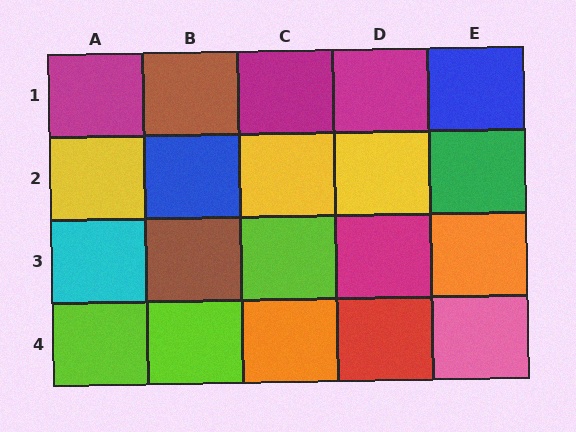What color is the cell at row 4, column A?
Lime.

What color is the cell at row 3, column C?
Lime.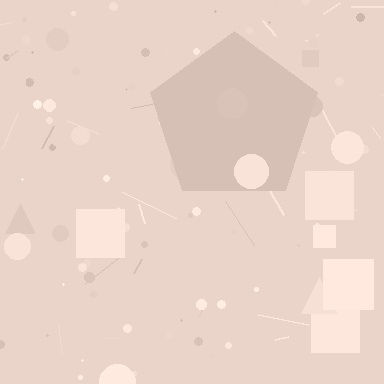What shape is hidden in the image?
A pentagon is hidden in the image.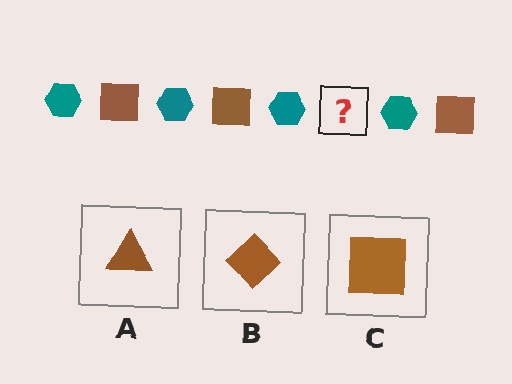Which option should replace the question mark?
Option C.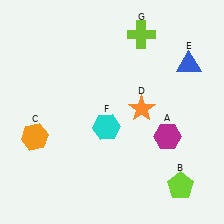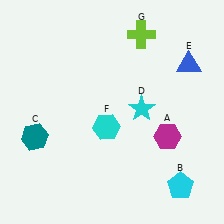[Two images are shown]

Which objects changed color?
B changed from lime to cyan. C changed from orange to teal. D changed from orange to cyan.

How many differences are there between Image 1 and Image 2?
There are 3 differences between the two images.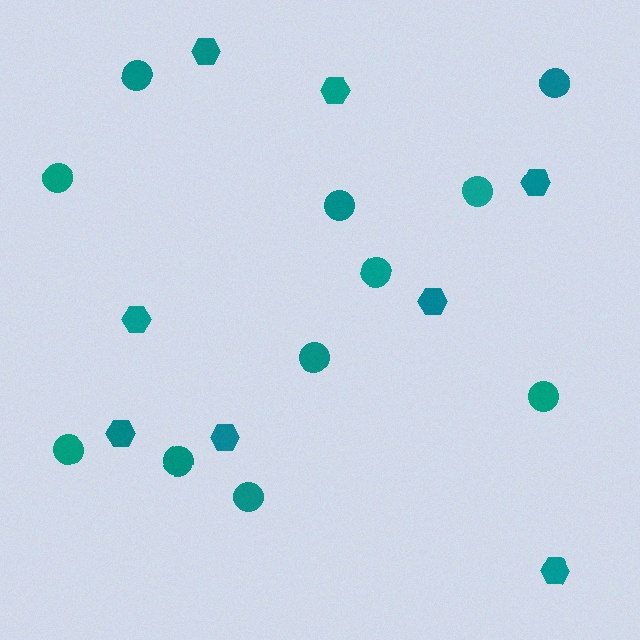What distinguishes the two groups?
There are 2 groups: one group of circles (11) and one group of hexagons (8).